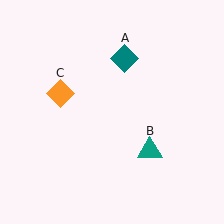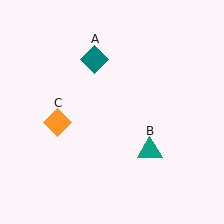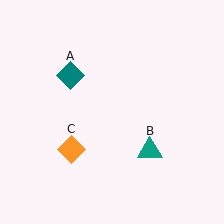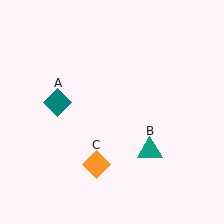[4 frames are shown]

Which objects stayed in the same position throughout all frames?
Teal triangle (object B) remained stationary.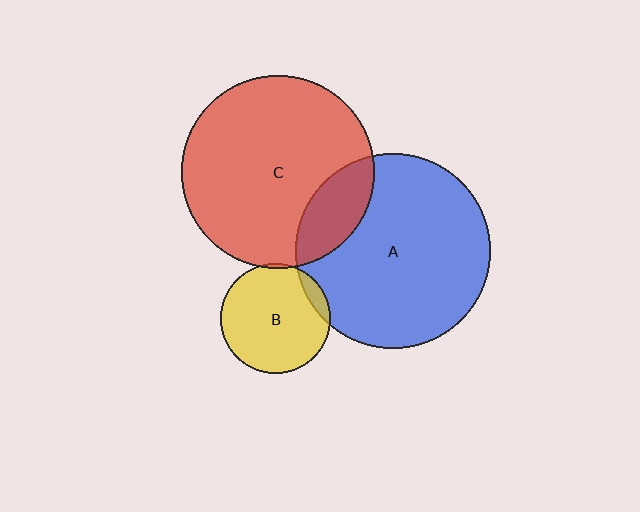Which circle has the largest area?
Circle A (blue).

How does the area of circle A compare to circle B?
Approximately 3.1 times.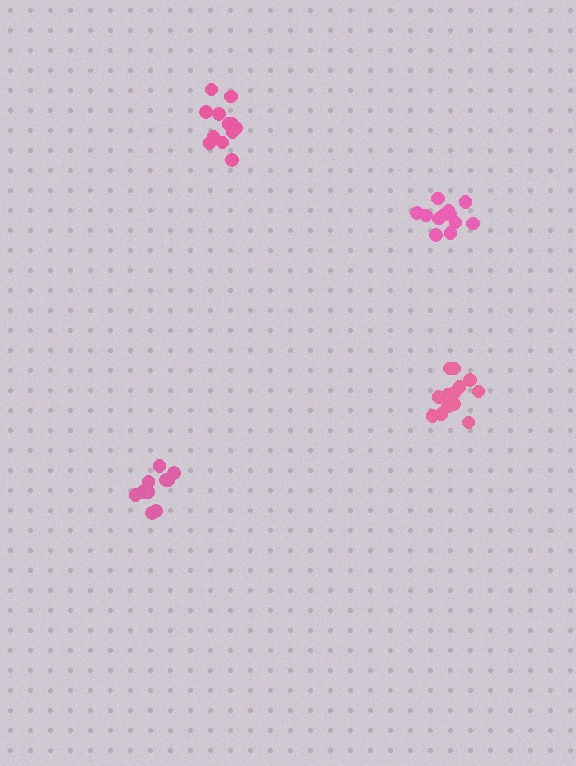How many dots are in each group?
Group 1: 13 dots, Group 2: 12 dots, Group 3: 14 dots, Group 4: 11 dots (50 total).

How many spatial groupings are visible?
There are 4 spatial groupings.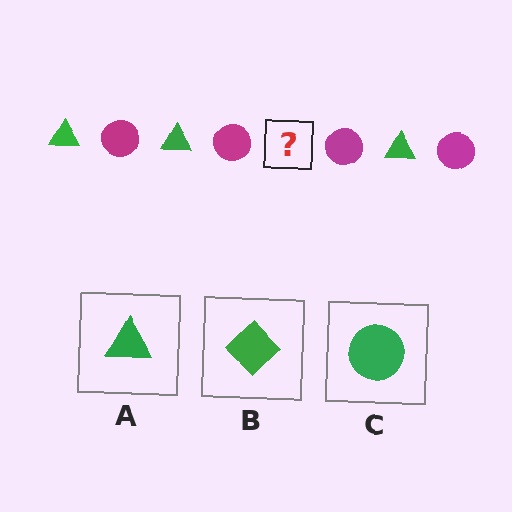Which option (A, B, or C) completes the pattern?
A.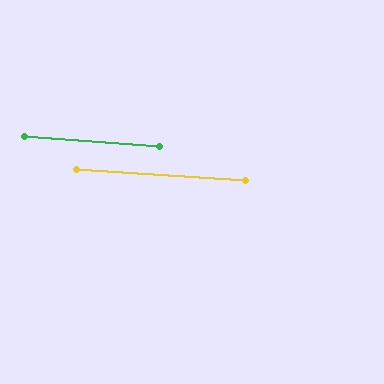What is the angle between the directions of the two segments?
Approximately 1 degree.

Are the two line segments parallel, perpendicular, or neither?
Parallel — their directions differ by only 0.9°.